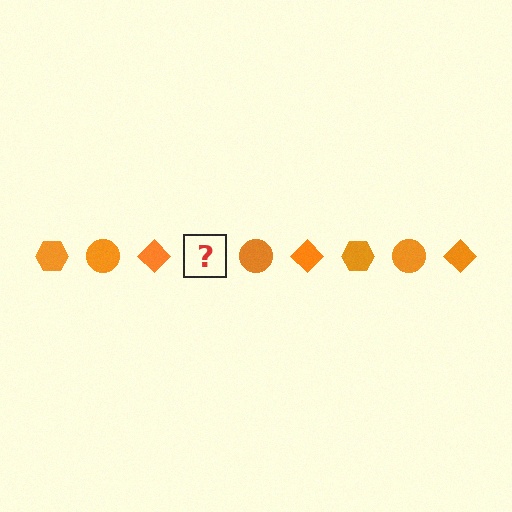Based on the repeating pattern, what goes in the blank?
The blank should be an orange hexagon.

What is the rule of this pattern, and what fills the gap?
The rule is that the pattern cycles through hexagon, circle, diamond shapes in orange. The gap should be filled with an orange hexagon.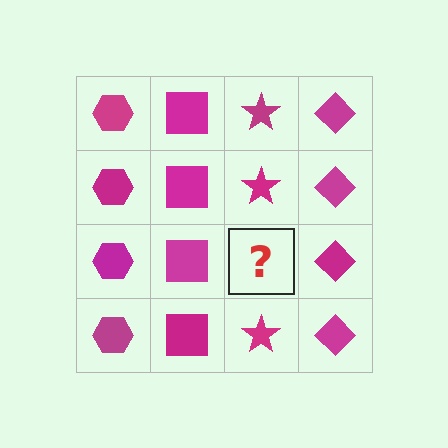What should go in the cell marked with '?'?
The missing cell should contain a magenta star.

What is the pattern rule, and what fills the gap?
The rule is that each column has a consistent shape. The gap should be filled with a magenta star.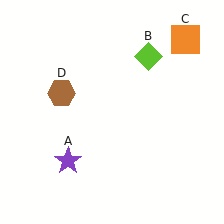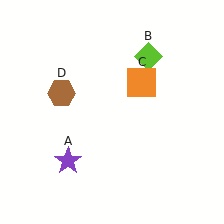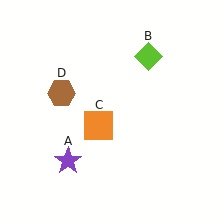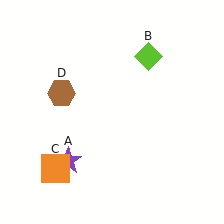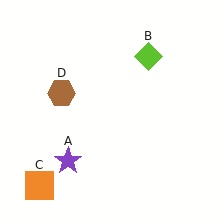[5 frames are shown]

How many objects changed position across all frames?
1 object changed position: orange square (object C).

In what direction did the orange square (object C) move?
The orange square (object C) moved down and to the left.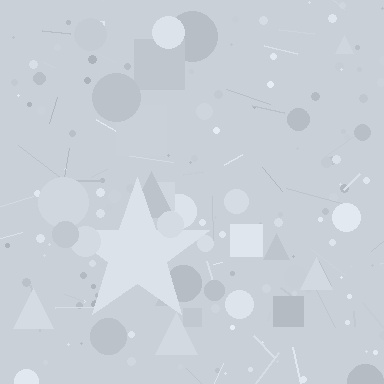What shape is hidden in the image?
A star is hidden in the image.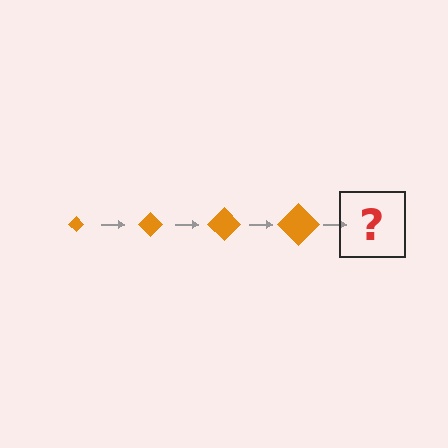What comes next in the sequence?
The next element should be an orange diamond, larger than the previous one.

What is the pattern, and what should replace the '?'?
The pattern is that the diamond gets progressively larger each step. The '?' should be an orange diamond, larger than the previous one.